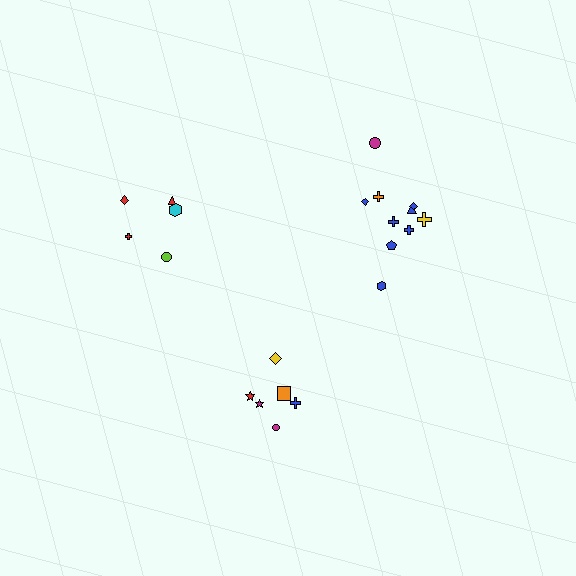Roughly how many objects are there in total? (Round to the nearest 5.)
Roughly 20 objects in total.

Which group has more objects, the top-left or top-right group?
The top-right group.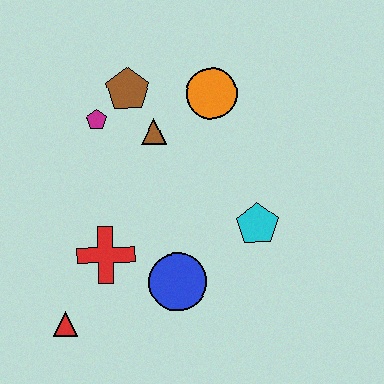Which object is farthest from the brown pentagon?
The red triangle is farthest from the brown pentagon.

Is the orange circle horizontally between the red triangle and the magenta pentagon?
No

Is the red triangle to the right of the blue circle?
No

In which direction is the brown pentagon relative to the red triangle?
The brown pentagon is above the red triangle.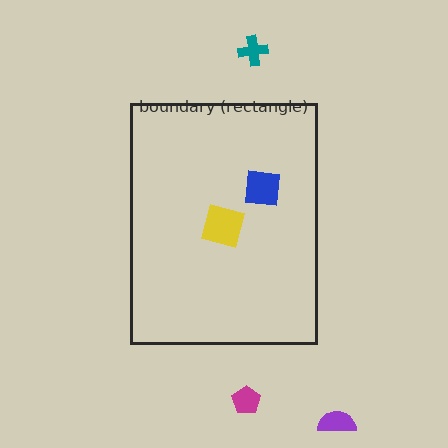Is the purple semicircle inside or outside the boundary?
Outside.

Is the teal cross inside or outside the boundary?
Outside.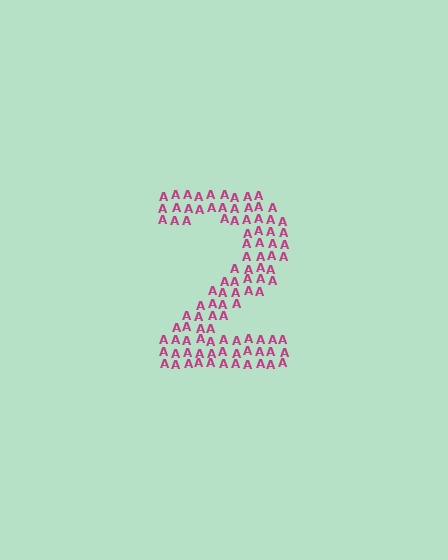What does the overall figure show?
The overall figure shows the digit 2.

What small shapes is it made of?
It is made of small letter A's.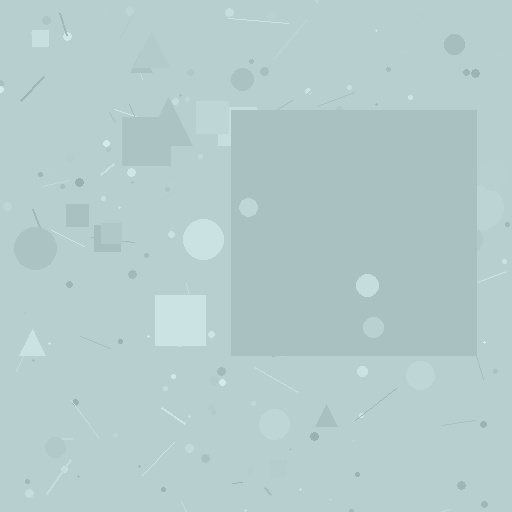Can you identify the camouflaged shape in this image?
The camouflaged shape is a square.